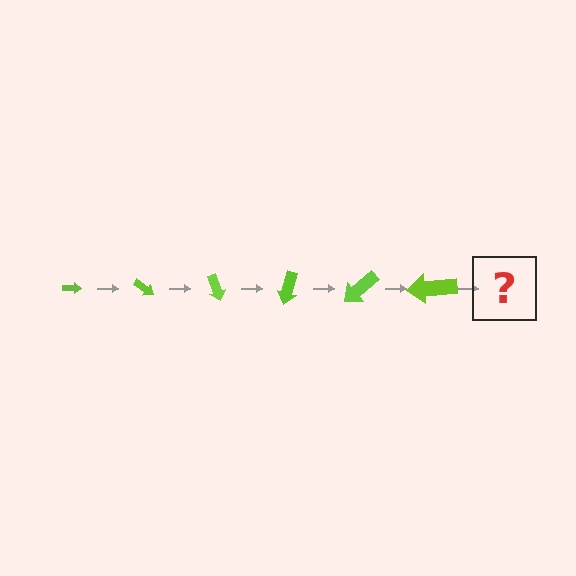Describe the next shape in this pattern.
It should be an arrow, larger than the previous one and rotated 210 degrees from the start.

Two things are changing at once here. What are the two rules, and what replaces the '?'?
The two rules are that the arrow grows larger each step and it rotates 35 degrees each step. The '?' should be an arrow, larger than the previous one and rotated 210 degrees from the start.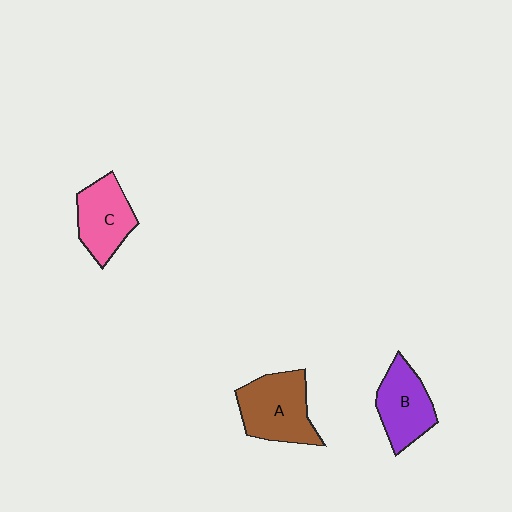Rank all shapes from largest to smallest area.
From largest to smallest: A (brown), B (purple), C (pink).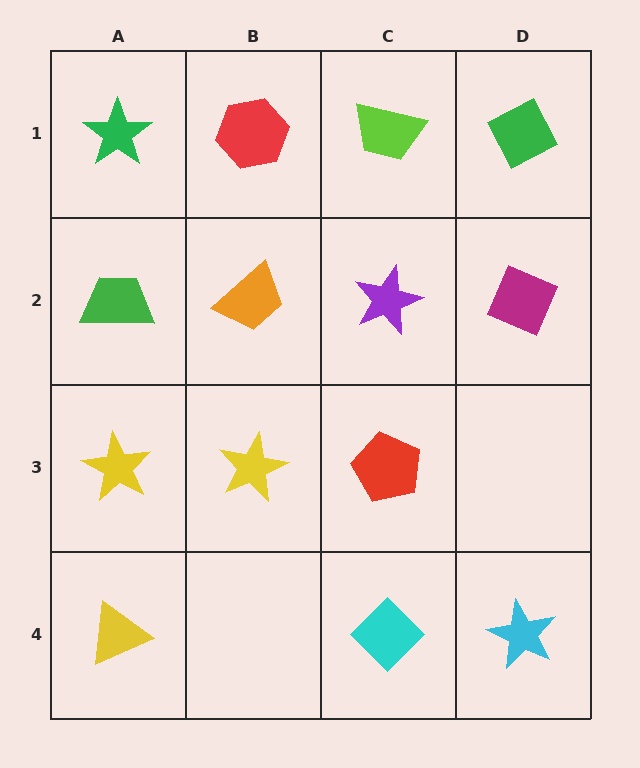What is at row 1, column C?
A lime trapezoid.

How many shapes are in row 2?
4 shapes.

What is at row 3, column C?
A red pentagon.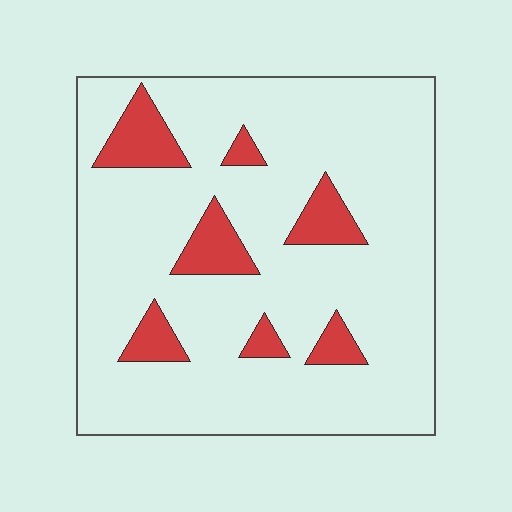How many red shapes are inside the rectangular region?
7.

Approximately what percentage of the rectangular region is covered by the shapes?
Approximately 15%.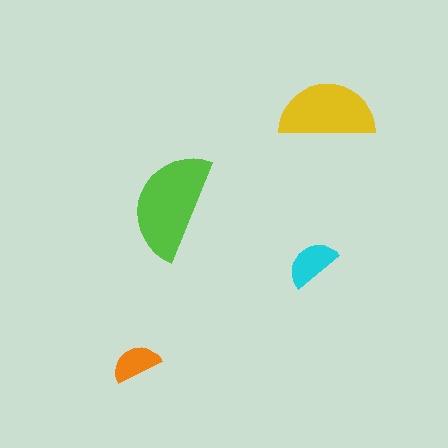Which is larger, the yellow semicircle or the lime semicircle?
The lime one.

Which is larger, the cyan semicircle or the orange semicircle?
The cyan one.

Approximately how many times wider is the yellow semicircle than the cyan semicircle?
About 2 times wider.